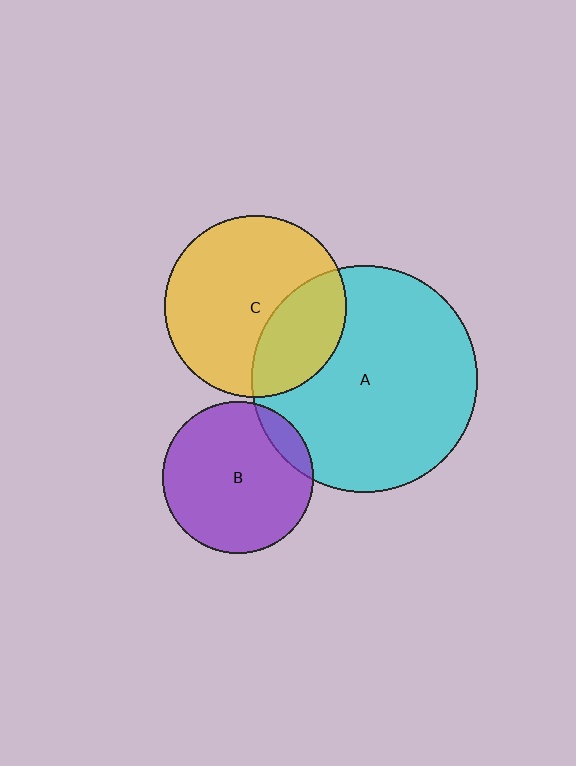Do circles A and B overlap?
Yes.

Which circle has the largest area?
Circle A (cyan).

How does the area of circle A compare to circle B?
Approximately 2.2 times.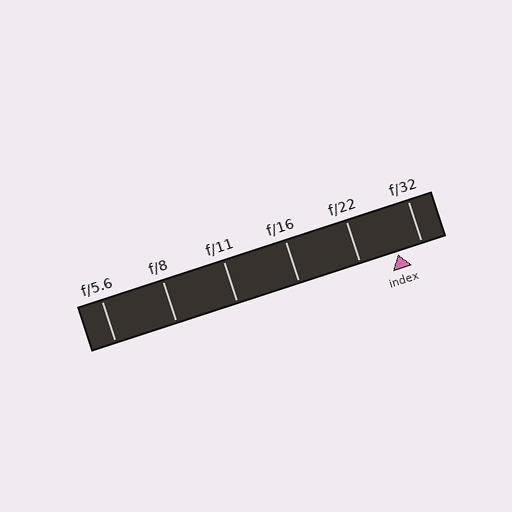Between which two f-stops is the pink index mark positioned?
The index mark is between f/22 and f/32.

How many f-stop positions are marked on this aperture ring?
There are 6 f-stop positions marked.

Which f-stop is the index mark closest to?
The index mark is closest to f/32.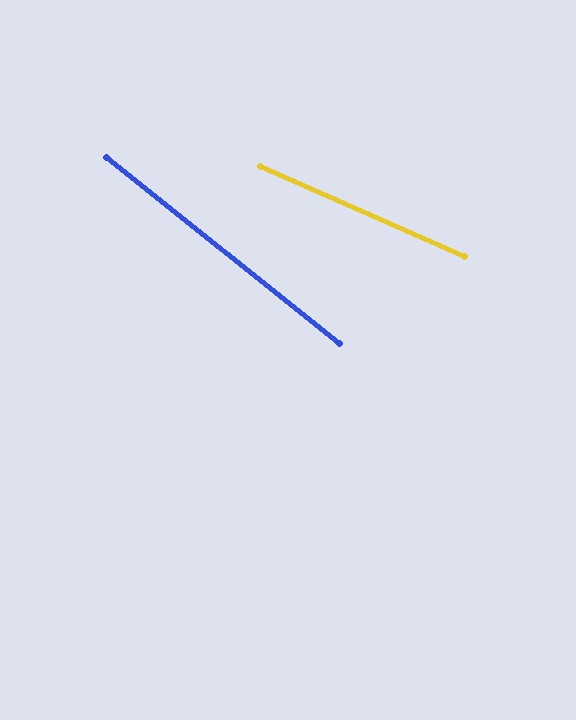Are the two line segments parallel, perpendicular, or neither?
Neither parallel nor perpendicular — they differ by about 15°.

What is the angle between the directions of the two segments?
Approximately 15 degrees.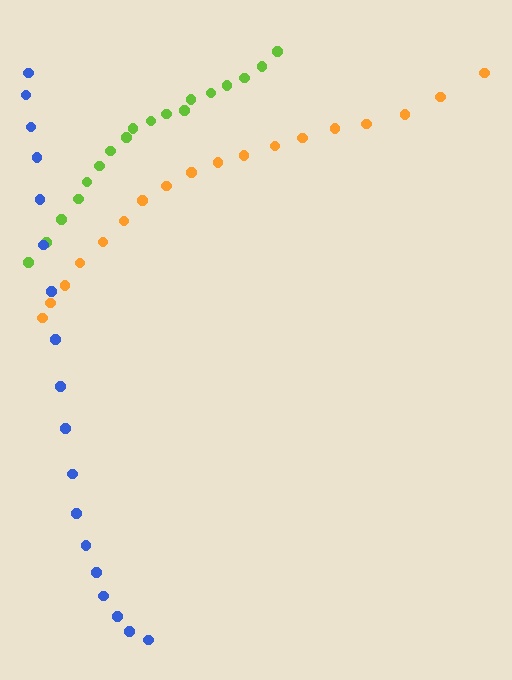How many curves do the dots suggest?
There are 3 distinct paths.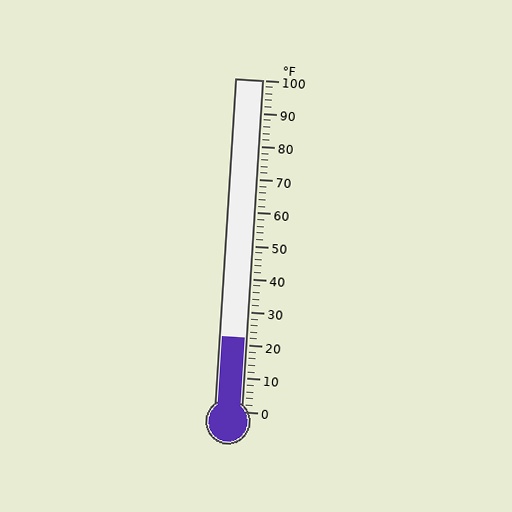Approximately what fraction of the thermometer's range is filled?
The thermometer is filled to approximately 20% of its range.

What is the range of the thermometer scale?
The thermometer scale ranges from 0°F to 100°F.